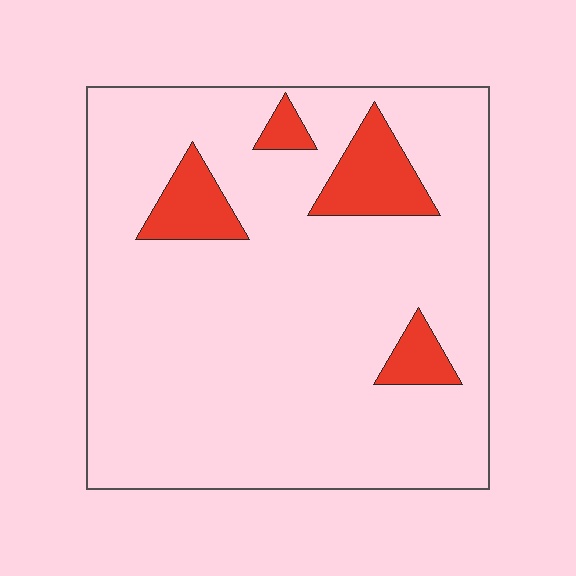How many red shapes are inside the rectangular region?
4.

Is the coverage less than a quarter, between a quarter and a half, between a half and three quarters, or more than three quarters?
Less than a quarter.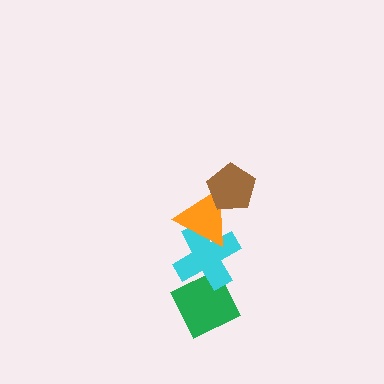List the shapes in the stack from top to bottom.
From top to bottom: the brown pentagon, the orange triangle, the cyan cross, the green diamond.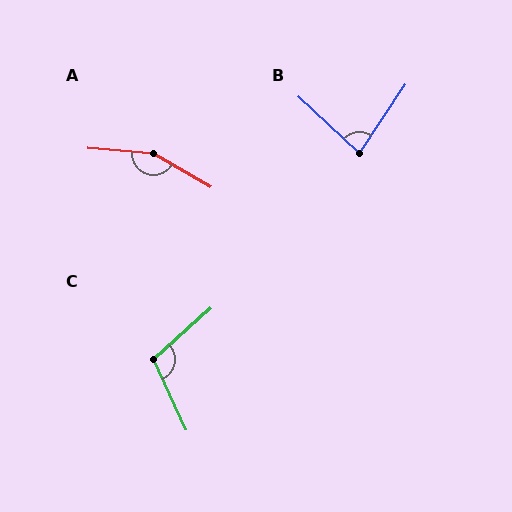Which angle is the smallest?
B, at approximately 81 degrees.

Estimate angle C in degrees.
Approximately 107 degrees.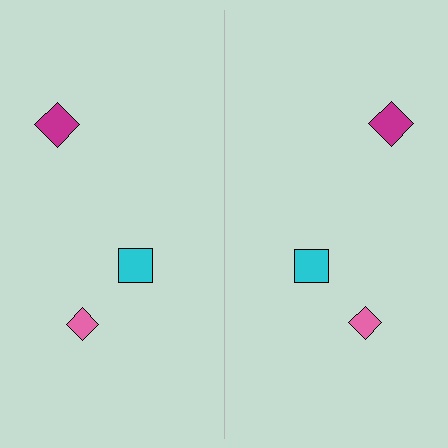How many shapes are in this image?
There are 6 shapes in this image.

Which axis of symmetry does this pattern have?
The pattern has a vertical axis of symmetry running through the center of the image.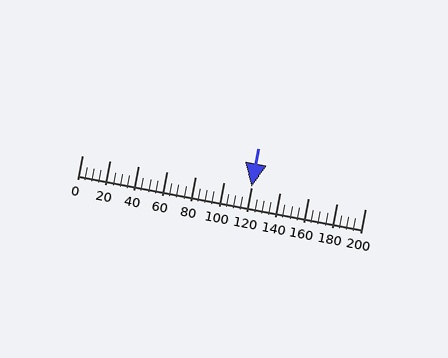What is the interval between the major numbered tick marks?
The major tick marks are spaced 20 units apart.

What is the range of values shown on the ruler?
The ruler shows values from 0 to 200.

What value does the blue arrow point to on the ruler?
The blue arrow points to approximately 120.